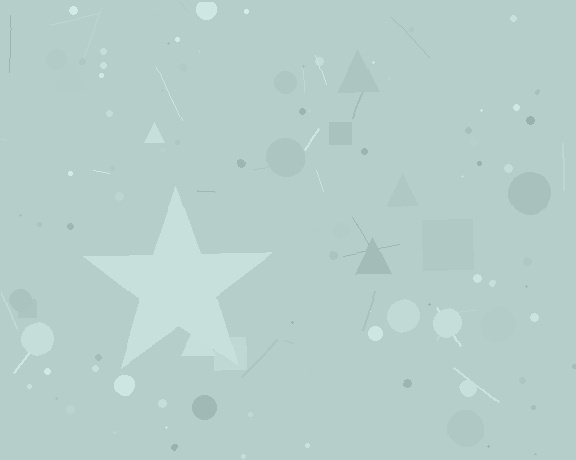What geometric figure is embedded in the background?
A star is embedded in the background.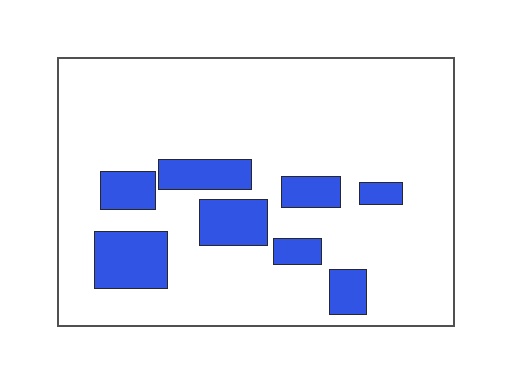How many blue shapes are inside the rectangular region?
8.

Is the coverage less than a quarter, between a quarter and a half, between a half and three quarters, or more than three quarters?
Less than a quarter.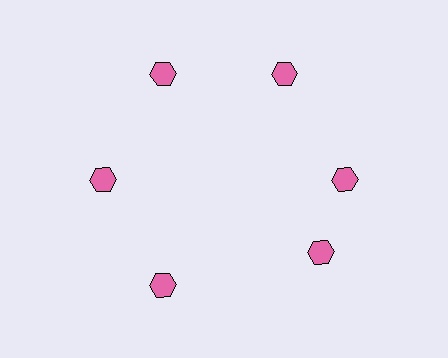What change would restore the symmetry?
The symmetry would be restored by rotating it back into even spacing with its neighbors so that all 6 hexagons sit at equal angles and equal distance from the center.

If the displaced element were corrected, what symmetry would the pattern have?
It would have 6-fold rotational symmetry — the pattern would map onto itself every 60 degrees.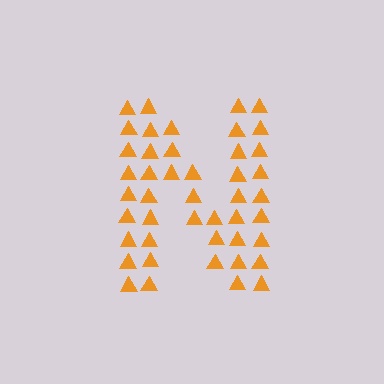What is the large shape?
The large shape is the letter N.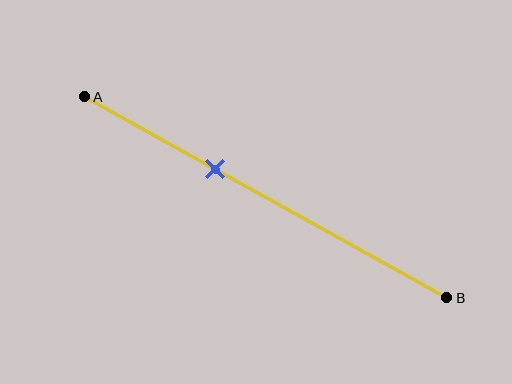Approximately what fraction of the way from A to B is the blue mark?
The blue mark is approximately 35% of the way from A to B.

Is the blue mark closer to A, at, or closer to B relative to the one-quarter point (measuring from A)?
The blue mark is closer to point B than the one-quarter point of segment AB.